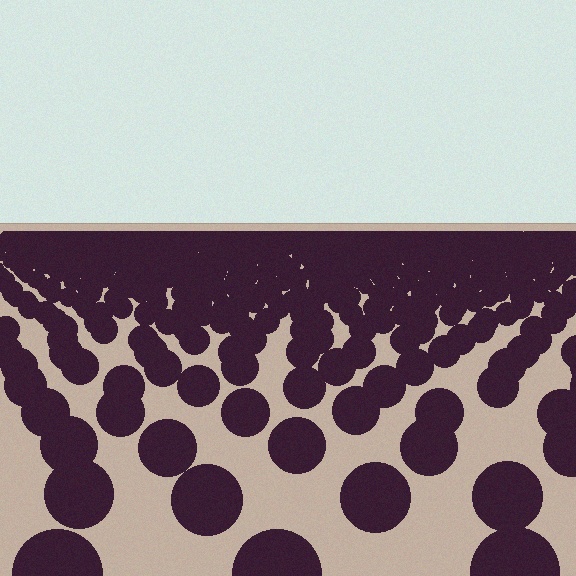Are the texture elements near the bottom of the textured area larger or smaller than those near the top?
Larger. Near the bottom, elements are closer to the viewer and appear at a bigger on-screen size.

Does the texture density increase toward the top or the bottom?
Density increases toward the top.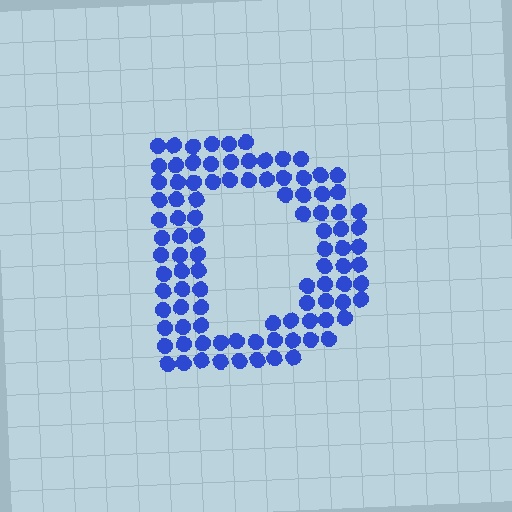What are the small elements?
The small elements are circles.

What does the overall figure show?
The overall figure shows the letter D.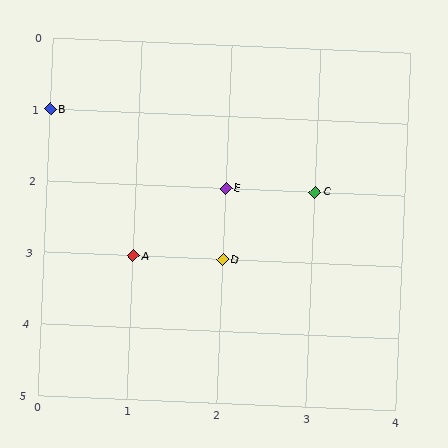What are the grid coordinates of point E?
Point E is at grid coordinates (2, 2).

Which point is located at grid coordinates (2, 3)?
Point D is at (2, 3).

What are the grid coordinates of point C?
Point C is at grid coordinates (3, 2).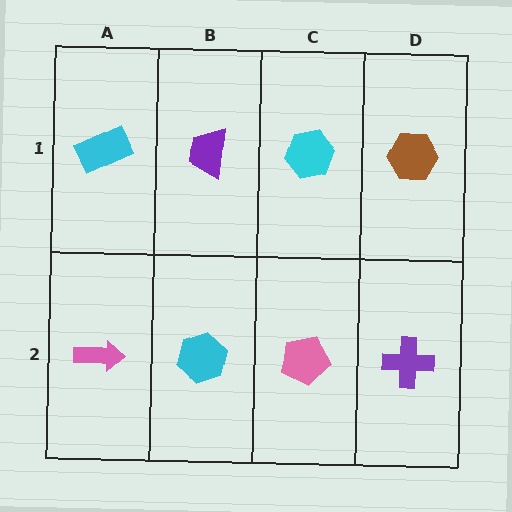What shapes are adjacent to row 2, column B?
A purple trapezoid (row 1, column B), a pink arrow (row 2, column A), a pink pentagon (row 2, column C).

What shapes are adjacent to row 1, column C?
A pink pentagon (row 2, column C), a purple trapezoid (row 1, column B), a brown hexagon (row 1, column D).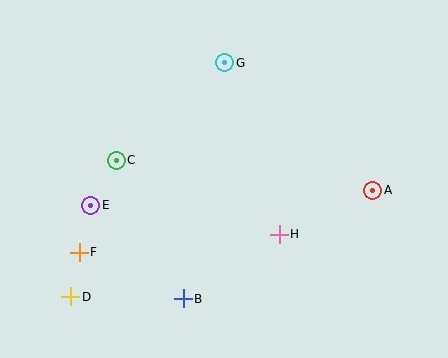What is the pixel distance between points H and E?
The distance between H and E is 191 pixels.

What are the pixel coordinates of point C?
Point C is at (116, 160).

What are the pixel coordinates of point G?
Point G is at (225, 63).